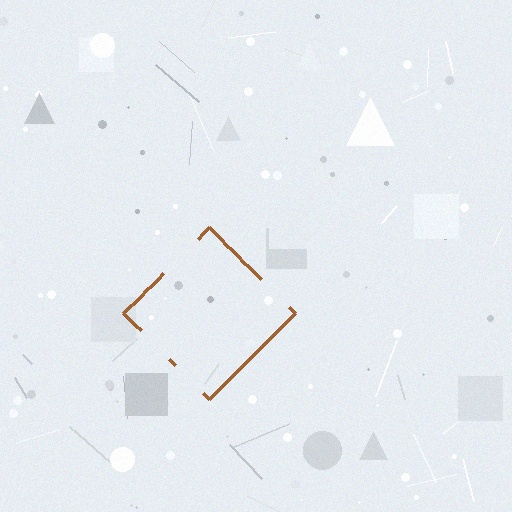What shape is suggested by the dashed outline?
The dashed outline suggests a diamond.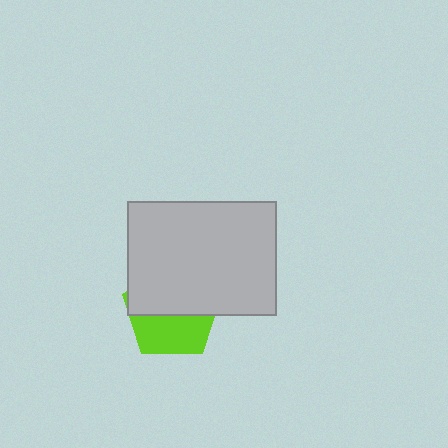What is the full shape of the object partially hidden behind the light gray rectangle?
The partially hidden object is a lime pentagon.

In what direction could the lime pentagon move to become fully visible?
The lime pentagon could move down. That would shift it out from behind the light gray rectangle entirely.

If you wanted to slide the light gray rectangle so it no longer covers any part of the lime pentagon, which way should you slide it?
Slide it up — that is the most direct way to separate the two shapes.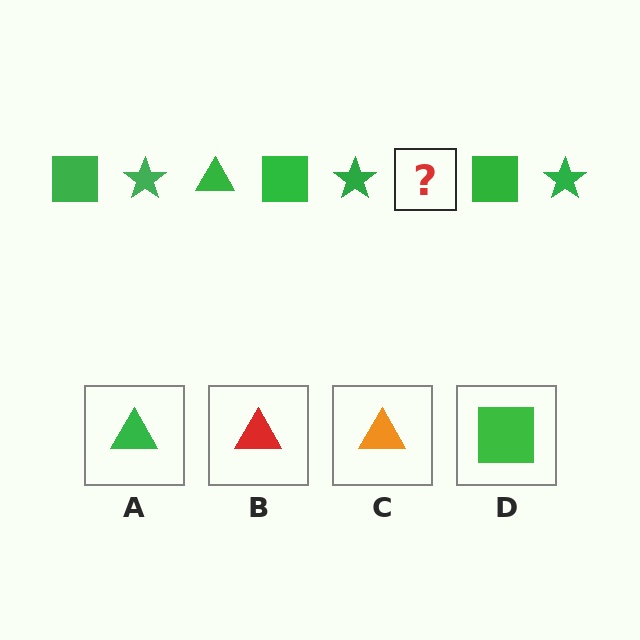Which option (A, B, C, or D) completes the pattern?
A.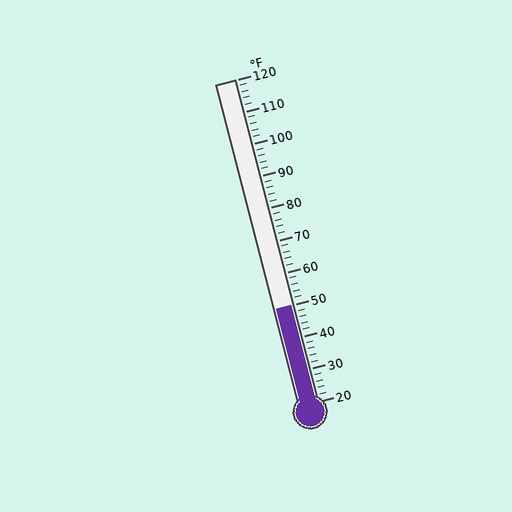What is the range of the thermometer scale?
The thermometer scale ranges from 20°F to 120°F.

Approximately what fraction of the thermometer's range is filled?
The thermometer is filled to approximately 30% of its range.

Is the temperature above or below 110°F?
The temperature is below 110°F.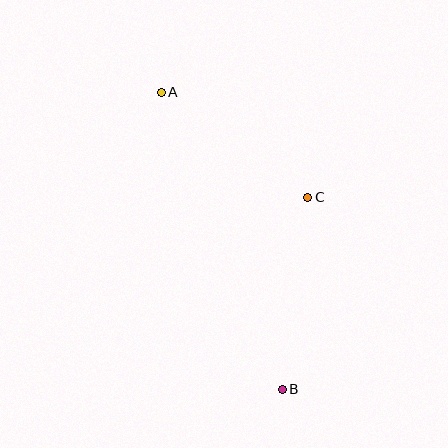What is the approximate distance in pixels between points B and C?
The distance between B and C is approximately 193 pixels.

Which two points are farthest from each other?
Points A and B are farthest from each other.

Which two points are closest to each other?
Points A and C are closest to each other.